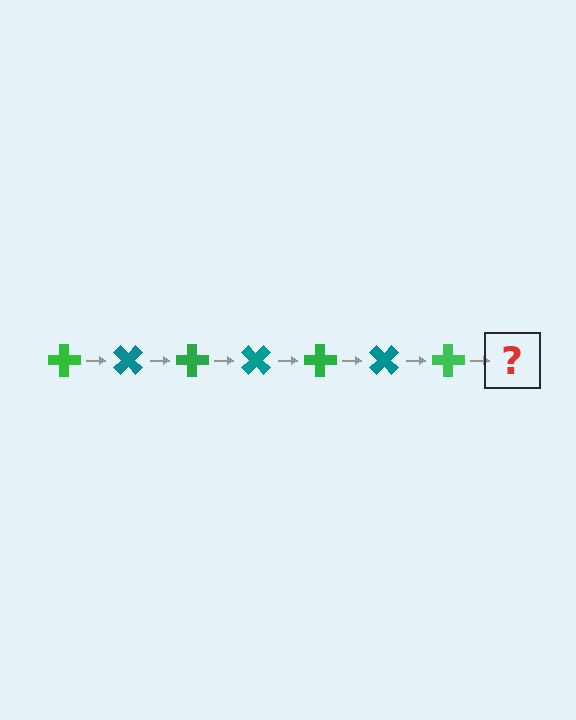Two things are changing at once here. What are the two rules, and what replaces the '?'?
The two rules are that it rotates 45 degrees each step and the color cycles through green and teal. The '?' should be a teal cross, rotated 315 degrees from the start.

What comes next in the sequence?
The next element should be a teal cross, rotated 315 degrees from the start.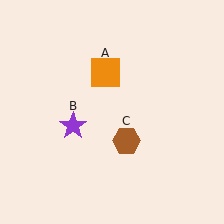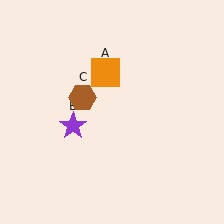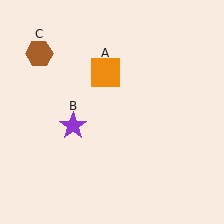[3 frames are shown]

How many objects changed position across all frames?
1 object changed position: brown hexagon (object C).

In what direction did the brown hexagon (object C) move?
The brown hexagon (object C) moved up and to the left.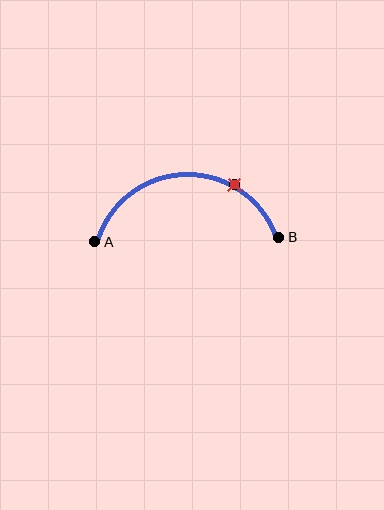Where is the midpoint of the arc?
The arc midpoint is the point on the curve farthest from the straight line joining A and B. It sits above that line.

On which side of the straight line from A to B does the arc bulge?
The arc bulges above the straight line connecting A and B.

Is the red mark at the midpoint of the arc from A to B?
No. The red mark lies on the arc but is closer to endpoint B. The arc midpoint would be at the point on the curve equidistant along the arc from both A and B.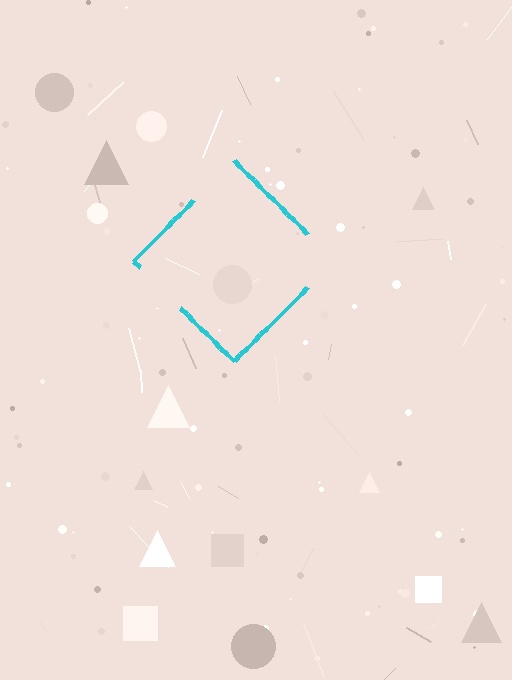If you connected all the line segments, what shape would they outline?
They would outline a diamond.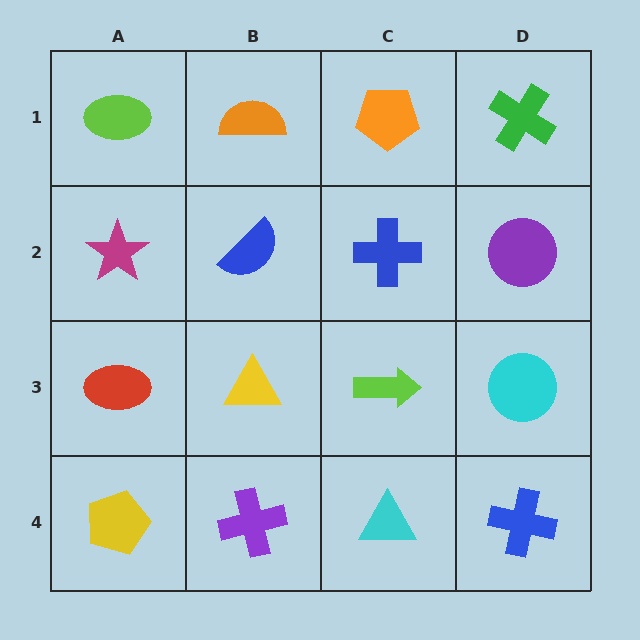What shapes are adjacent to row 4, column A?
A red ellipse (row 3, column A), a purple cross (row 4, column B).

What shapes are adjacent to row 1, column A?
A magenta star (row 2, column A), an orange semicircle (row 1, column B).